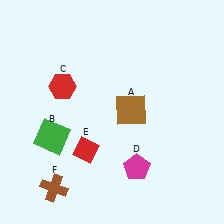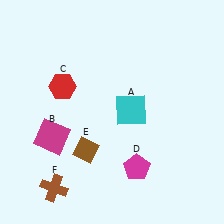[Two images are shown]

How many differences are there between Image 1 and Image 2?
There are 3 differences between the two images.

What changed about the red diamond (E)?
In Image 1, E is red. In Image 2, it changed to brown.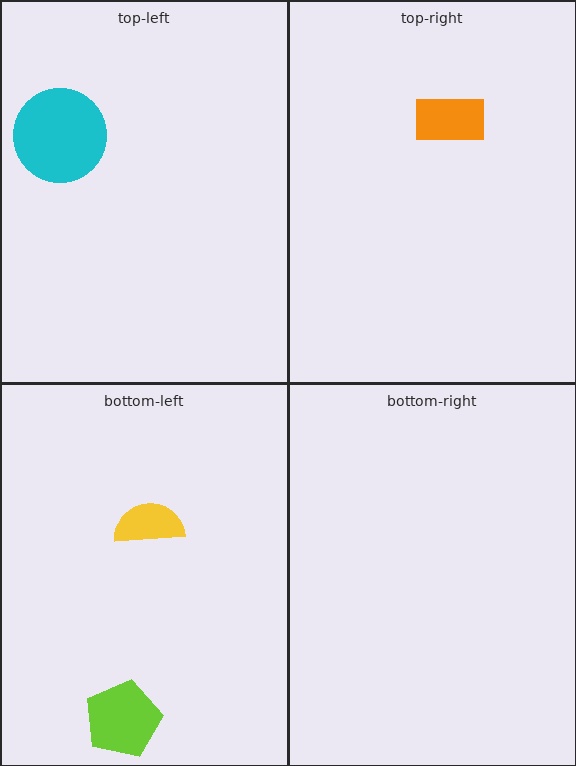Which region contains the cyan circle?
The top-left region.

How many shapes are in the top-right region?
1.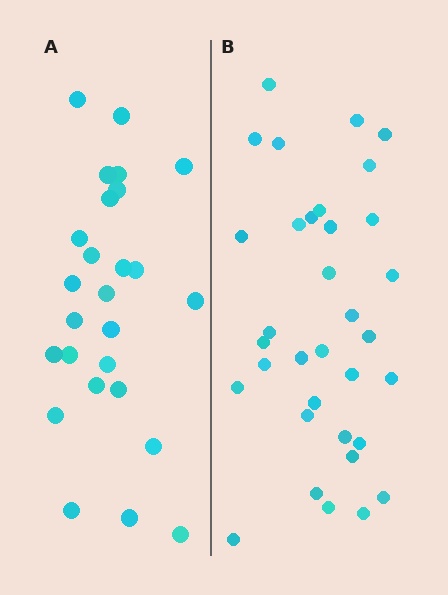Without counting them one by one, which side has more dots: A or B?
Region B (the right region) has more dots.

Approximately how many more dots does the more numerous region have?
Region B has roughly 8 or so more dots than region A.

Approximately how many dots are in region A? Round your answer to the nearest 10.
About 30 dots. (The exact count is 26, which rounds to 30.)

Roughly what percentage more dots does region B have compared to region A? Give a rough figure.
About 30% more.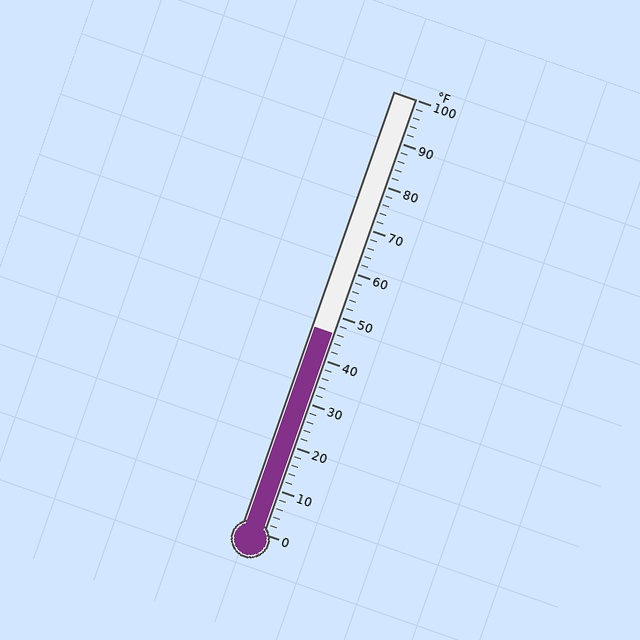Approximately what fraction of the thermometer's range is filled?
The thermometer is filled to approximately 45% of its range.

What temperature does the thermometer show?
The thermometer shows approximately 46°F.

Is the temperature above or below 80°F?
The temperature is below 80°F.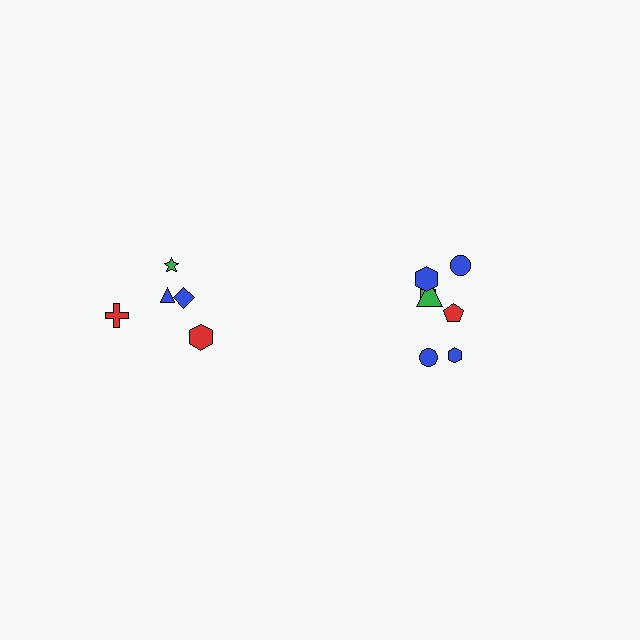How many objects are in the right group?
There are 7 objects.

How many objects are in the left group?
There are 5 objects.